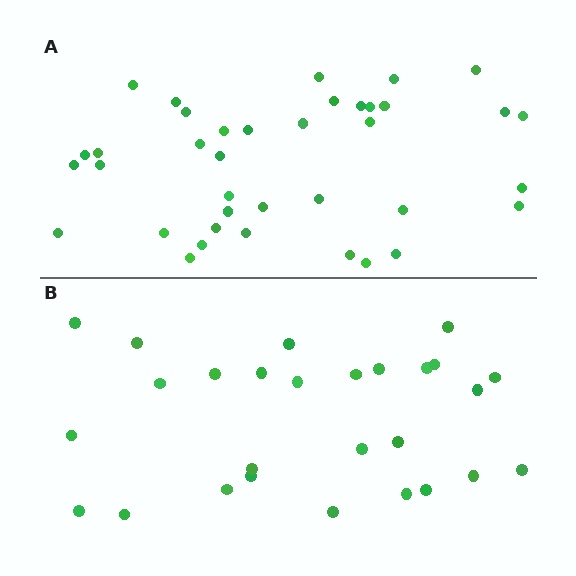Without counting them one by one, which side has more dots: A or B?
Region A (the top region) has more dots.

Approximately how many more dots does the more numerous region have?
Region A has roughly 12 or so more dots than region B.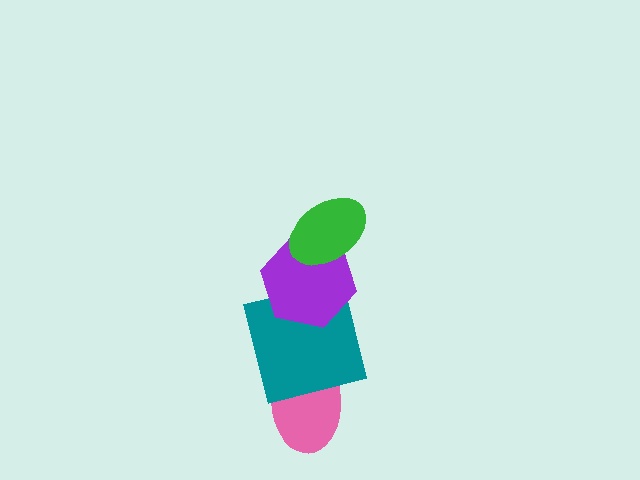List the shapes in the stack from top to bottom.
From top to bottom: the green ellipse, the purple hexagon, the teal square, the pink ellipse.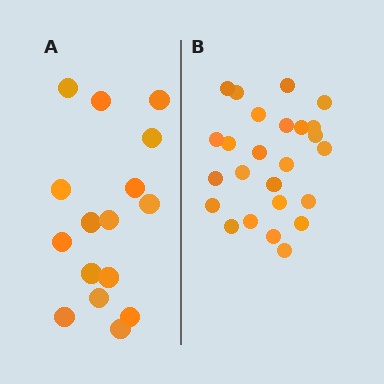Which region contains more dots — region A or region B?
Region B (the right region) has more dots.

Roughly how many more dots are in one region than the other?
Region B has roughly 8 or so more dots than region A.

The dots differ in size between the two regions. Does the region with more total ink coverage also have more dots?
No. Region A has more total ink coverage because its dots are larger, but region B actually contains more individual dots. Total area can be misleading — the number of items is what matters here.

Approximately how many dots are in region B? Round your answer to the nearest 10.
About 20 dots. (The exact count is 25, which rounds to 20.)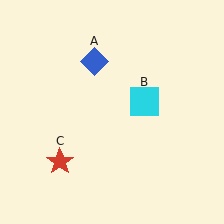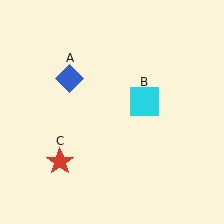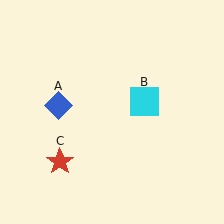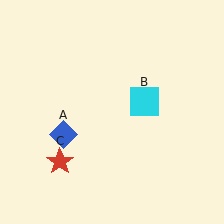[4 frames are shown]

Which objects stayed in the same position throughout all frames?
Cyan square (object B) and red star (object C) remained stationary.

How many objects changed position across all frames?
1 object changed position: blue diamond (object A).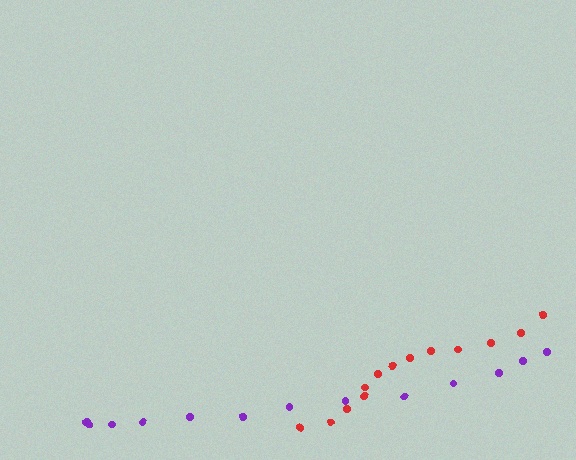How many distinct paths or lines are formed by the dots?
There are 2 distinct paths.